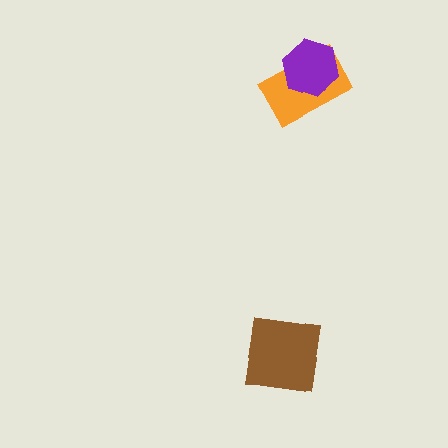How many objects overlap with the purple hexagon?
1 object overlaps with the purple hexagon.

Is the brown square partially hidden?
No, no other shape covers it.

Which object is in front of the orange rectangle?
The purple hexagon is in front of the orange rectangle.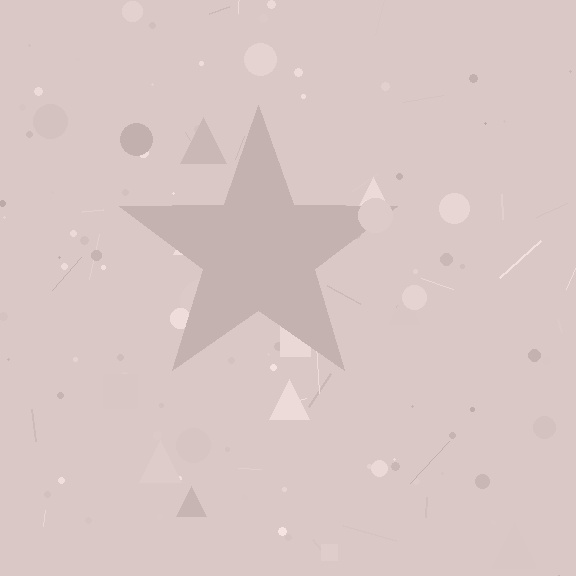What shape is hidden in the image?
A star is hidden in the image.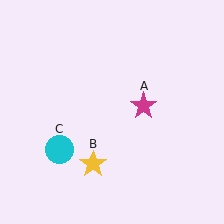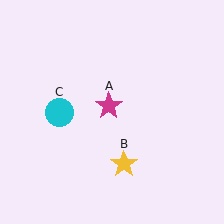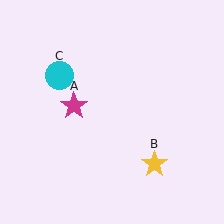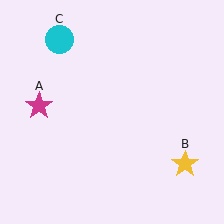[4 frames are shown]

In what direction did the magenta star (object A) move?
The magenta star (object A) moved left.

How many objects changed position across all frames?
3 objects changed position: magenta star (object A), yellow star (object B), cyan circle (object C).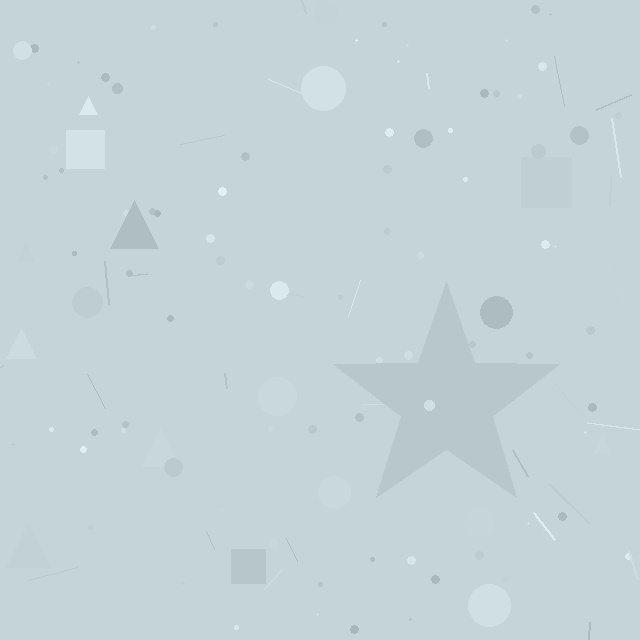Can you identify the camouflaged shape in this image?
The camouflaged shape is a star.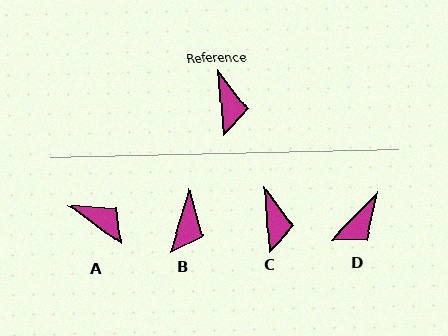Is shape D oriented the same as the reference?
No, it is off by about 49 degrees.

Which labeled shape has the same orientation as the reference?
C.